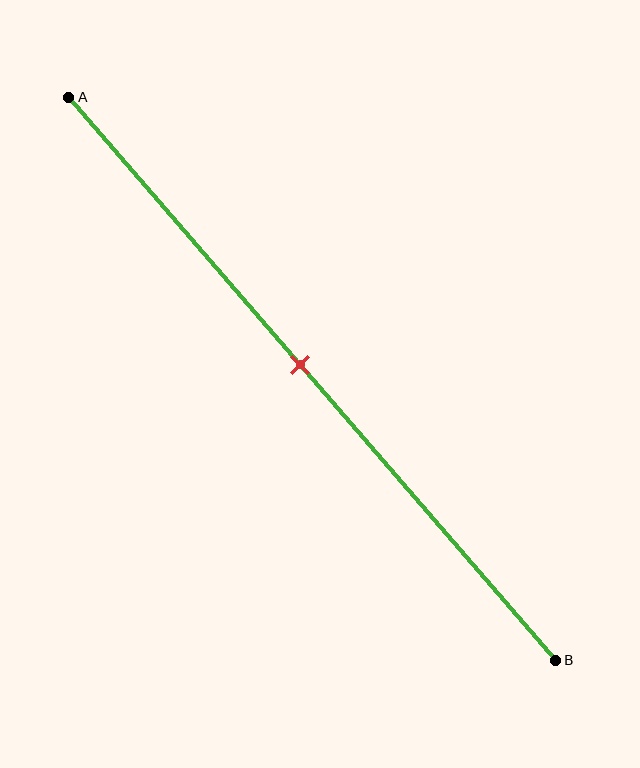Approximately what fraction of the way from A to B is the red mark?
The red mark is approximately 50% of the way from A to B.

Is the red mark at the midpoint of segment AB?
Yes, the mark is approximately at the midpoint.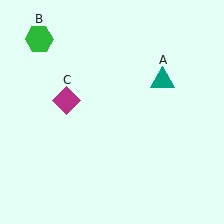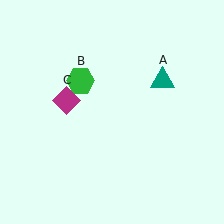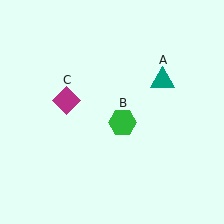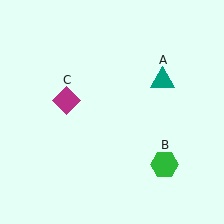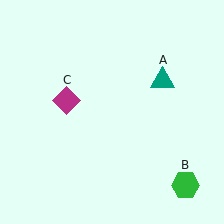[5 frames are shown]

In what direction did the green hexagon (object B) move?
The green hexagon (object B) moved down and to the right.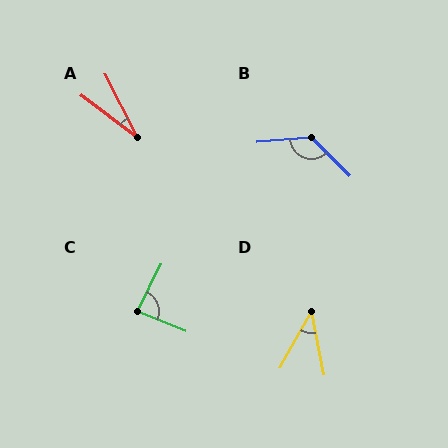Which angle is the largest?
B, at approximately 130 degrees.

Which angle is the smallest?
A, at approximately 26 degrees.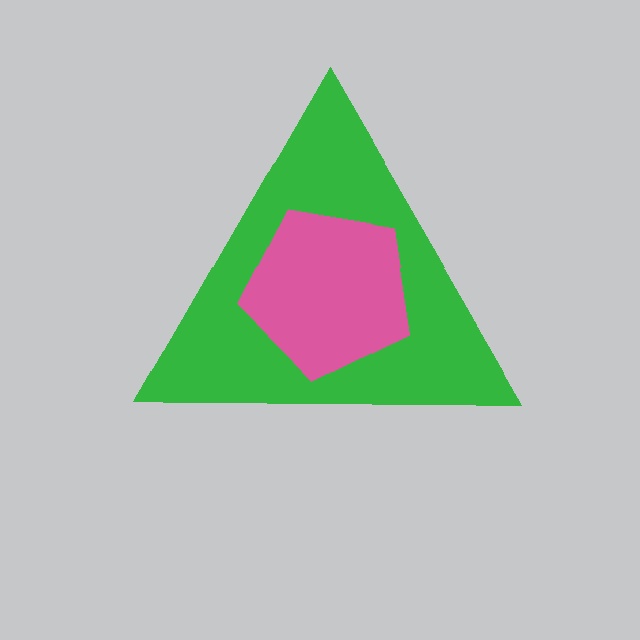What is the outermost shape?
The green triangle.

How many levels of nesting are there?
2.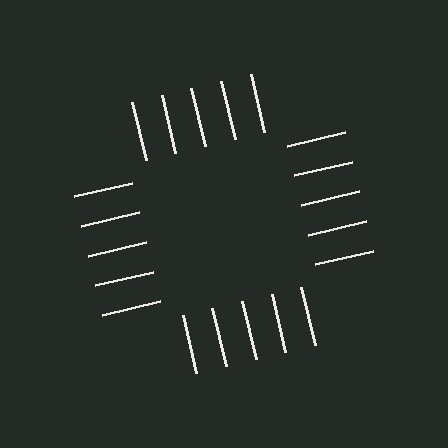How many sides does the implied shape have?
4 sides — the line-ends trace a square.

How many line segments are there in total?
20 — 5 along each of the 4 edges.